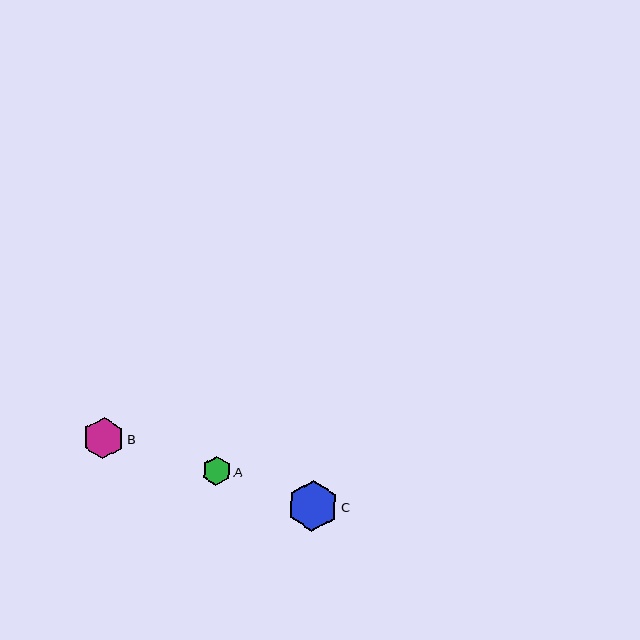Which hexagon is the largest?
Hexagon C is the largest with a size of approximately 51 pixels.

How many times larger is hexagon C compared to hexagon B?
Hexagon C is approximately 1.2 times the size of hexagon B.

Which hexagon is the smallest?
Hexagon A is the smallest with a size of approximately 29 pixels.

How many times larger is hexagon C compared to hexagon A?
Hexagon C is approximately 1.7 times the size of hexagon A.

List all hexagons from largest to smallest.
From largest to smallest: C, B, A.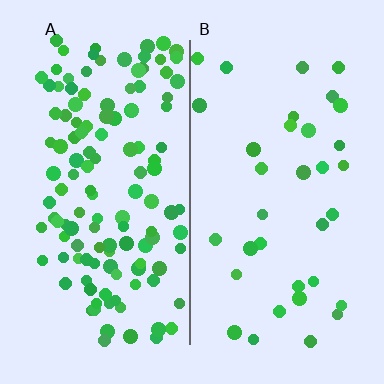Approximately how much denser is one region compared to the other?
Approximately 3.7× — region A over region B.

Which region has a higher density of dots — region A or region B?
A (the left).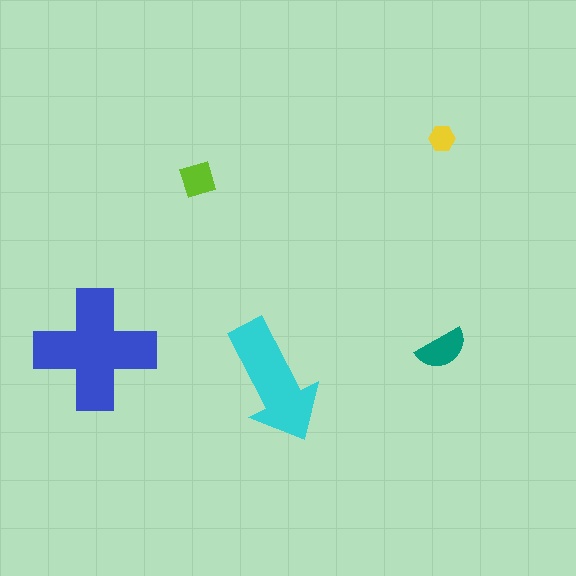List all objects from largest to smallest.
The blue cross, the cyan arrow, the teal semicircle, the lime square, the yellow hexagon.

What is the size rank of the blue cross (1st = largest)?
1st.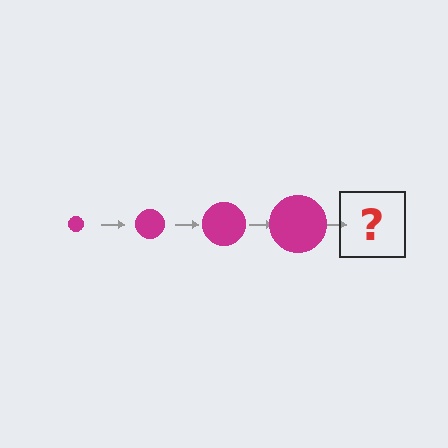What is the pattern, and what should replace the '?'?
The pattern is that the circle gets progressively larger each step. The '?' should be a magenta circle, larger than the previous one.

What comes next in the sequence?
The next element should be a magenta circle, larger than the previous one.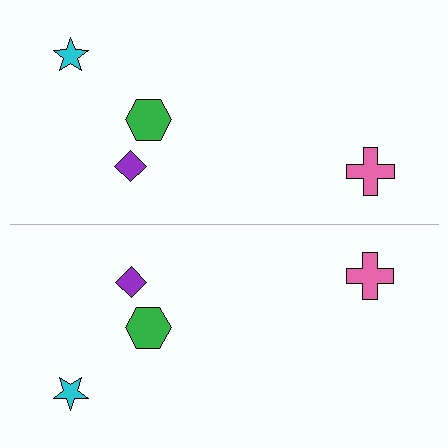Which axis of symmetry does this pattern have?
The pattern has a horizontal axis of symmetry running through the center of the image.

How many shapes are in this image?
There are 8 shapes in this image.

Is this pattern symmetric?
Yes, this pattern has bilateral (reflection) symmetry.